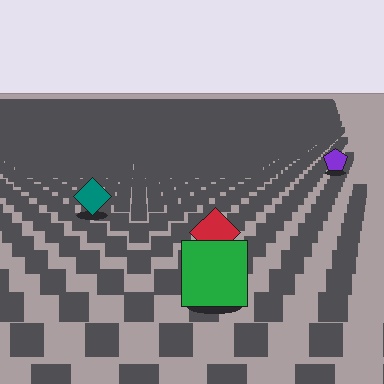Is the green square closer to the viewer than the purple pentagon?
Yes. The green square is closer — you can tell from the texture gradient: the ground texture is coarser near it.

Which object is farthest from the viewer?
The purple pentagon is farthest from the viewer. It appears smaller and the ground texture around it is denser.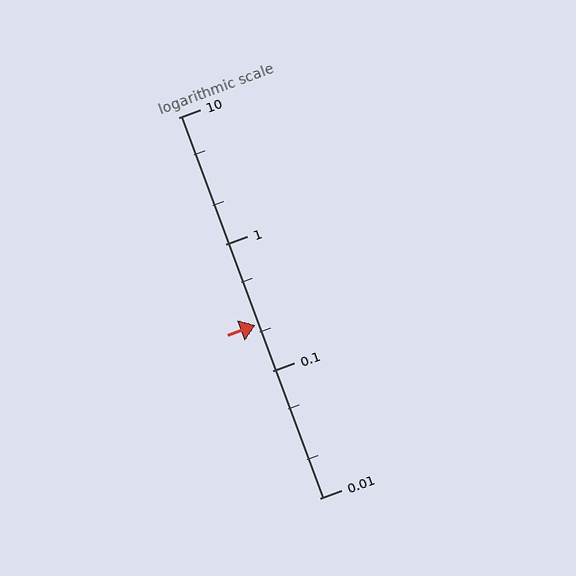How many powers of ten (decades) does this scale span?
The scale spans 3 decades, from 0.01 to 10.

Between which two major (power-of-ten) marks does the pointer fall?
The pointer is between 0.1 and 1.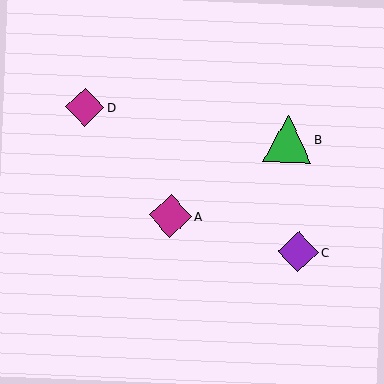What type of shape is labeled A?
Shape A is a magenta diamond.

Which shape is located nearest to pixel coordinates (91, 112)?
The magenta diamond (labeled D) at (85, 107) is nearest to that location.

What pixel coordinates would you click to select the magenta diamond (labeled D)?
Click at (85, 107) to select the magenta diamond D.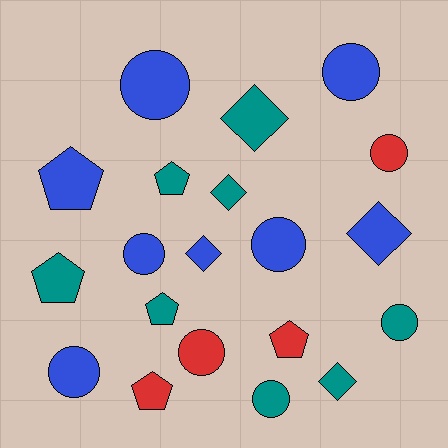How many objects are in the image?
There are 20 objects.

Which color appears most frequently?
Blue, with 8 objects.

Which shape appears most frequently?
Circle, with 9 objects.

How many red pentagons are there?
There are 2 red pentagons.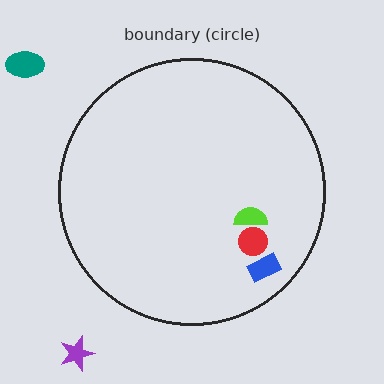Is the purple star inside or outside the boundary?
Outside.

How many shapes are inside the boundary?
3 inside, 2 outside.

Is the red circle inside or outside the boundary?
Inside.